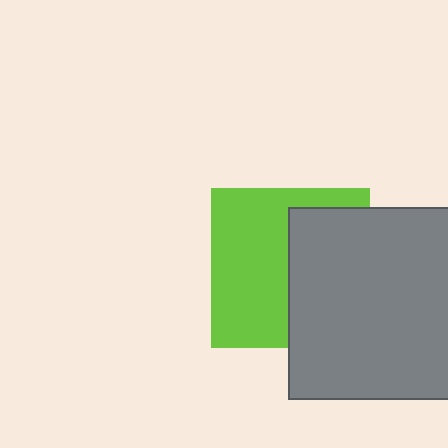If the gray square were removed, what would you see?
You would see the complete lime square.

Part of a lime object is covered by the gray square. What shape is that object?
It is a square.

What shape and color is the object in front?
The object in front is a gray square.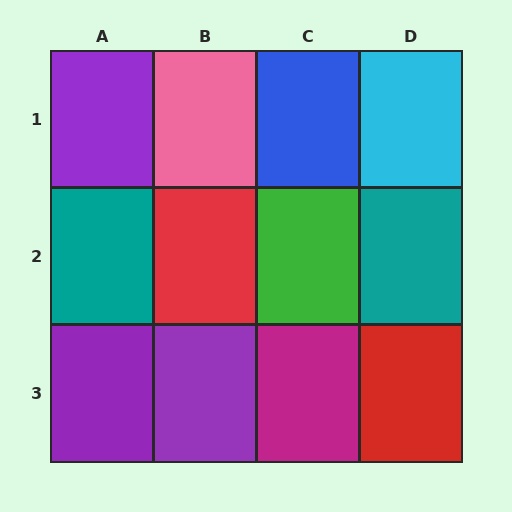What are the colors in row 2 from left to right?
Teal, red, green, teal.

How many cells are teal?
2 cells are teal.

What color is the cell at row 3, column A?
Purple.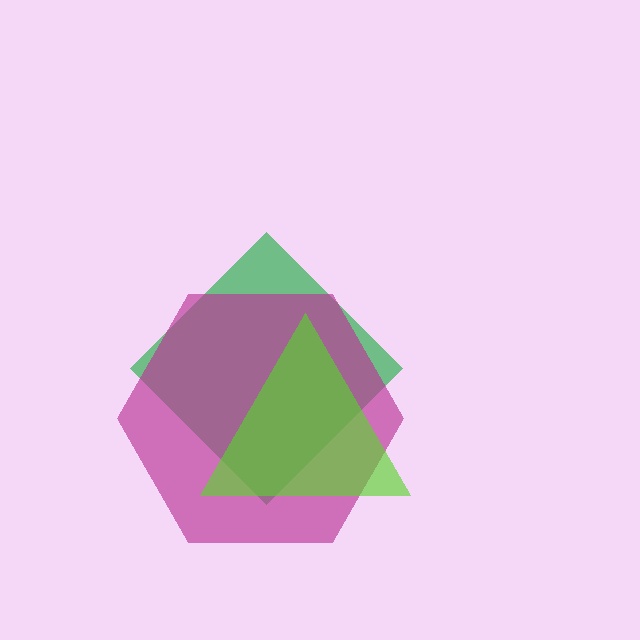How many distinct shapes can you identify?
There are 3 distinct shapes: a green diamond, a magenta hexagon, a lime triangle.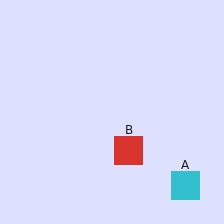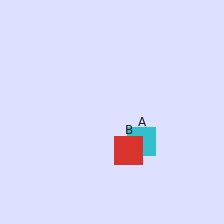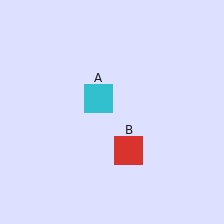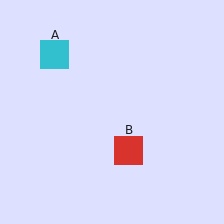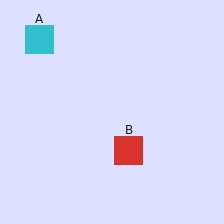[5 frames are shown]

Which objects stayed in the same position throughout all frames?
Red square (object B) remained stationary.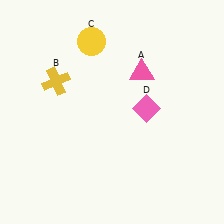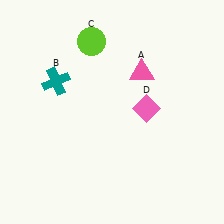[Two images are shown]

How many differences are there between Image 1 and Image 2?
There are 2 differences between the two images.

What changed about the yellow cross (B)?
In Image 1, B is yellow. In Image 2, it changed to teal.